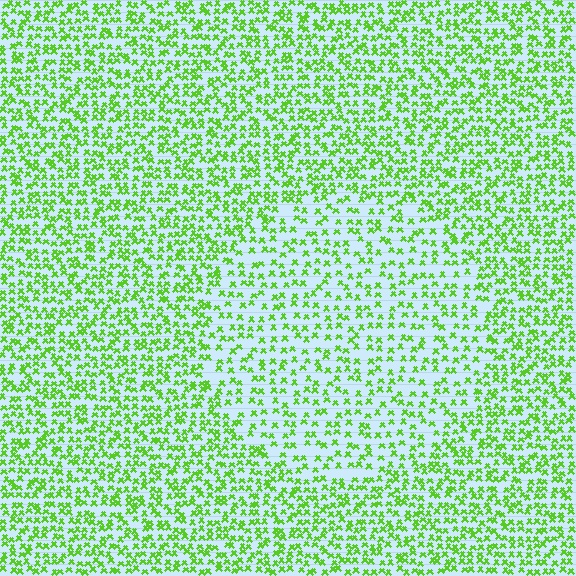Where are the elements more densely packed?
The elements are more densely packed outside the circle boundary.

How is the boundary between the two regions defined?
The boundary is defined by a change in element density (approximately 1.7x ratio). All elements are the same color, size, and shape.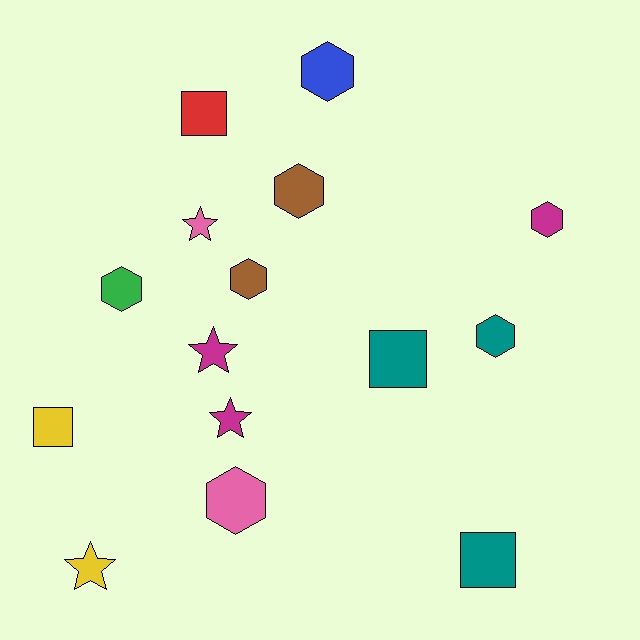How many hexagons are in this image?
There are 7 hexagons.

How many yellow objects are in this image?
There are 2 yellow objects.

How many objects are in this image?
There are 15 objects.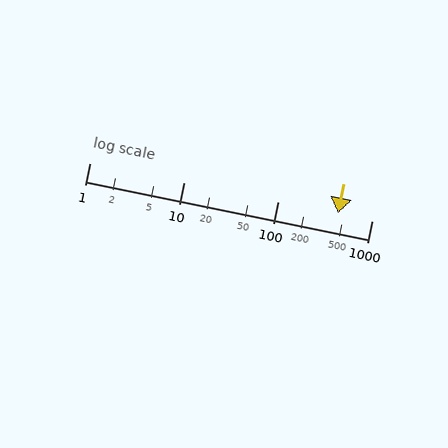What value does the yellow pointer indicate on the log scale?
The pointer indicates approximately 440.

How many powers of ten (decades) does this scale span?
The scale spans 3 decades, from 1 to 1000.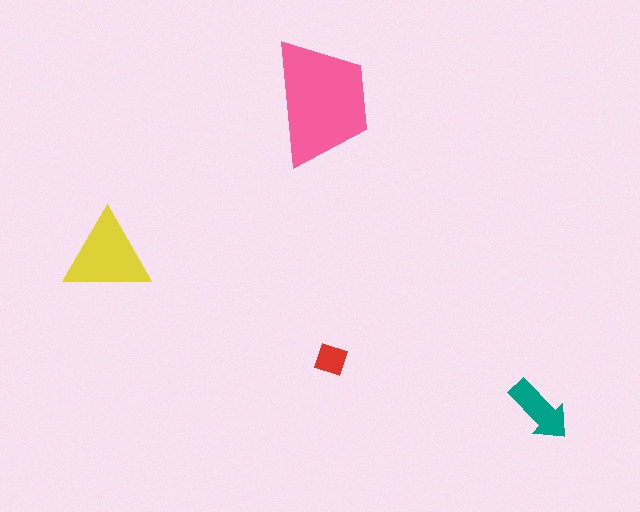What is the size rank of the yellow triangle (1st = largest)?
2nd.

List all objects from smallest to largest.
The red diamond, the teal arrow, the yellow triangle, the pink trapezoid.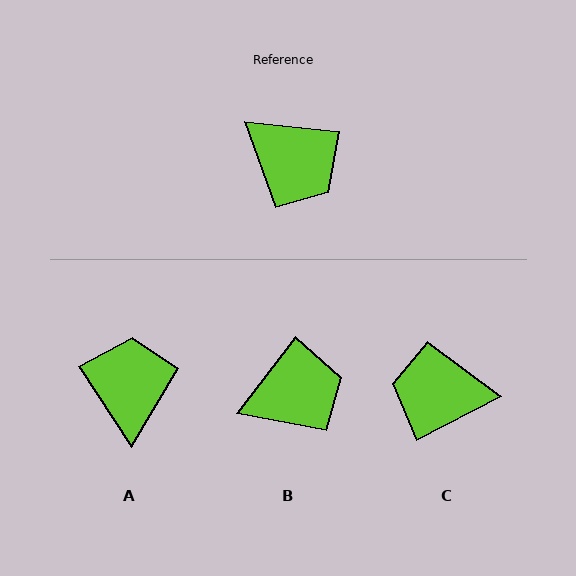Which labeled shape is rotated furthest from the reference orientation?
C, about 147 degrees away.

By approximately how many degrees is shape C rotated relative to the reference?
Approximately 147 degrees clockwise.